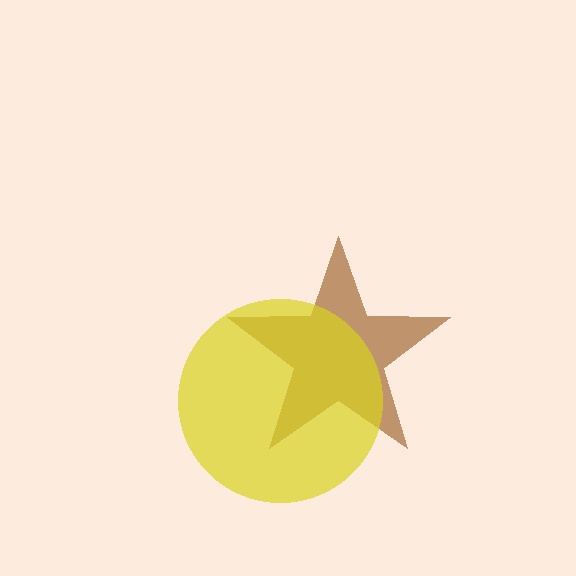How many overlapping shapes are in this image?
There are 2 overlapping shapes in the image.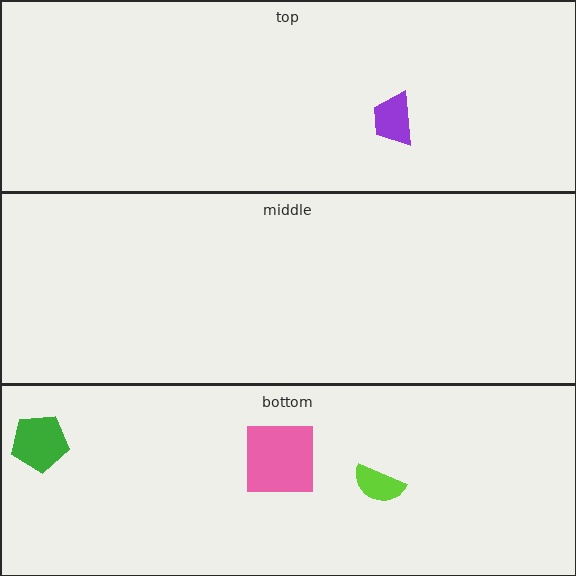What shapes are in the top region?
The purple trapezoid.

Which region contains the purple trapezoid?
The top region.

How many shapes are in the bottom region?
3.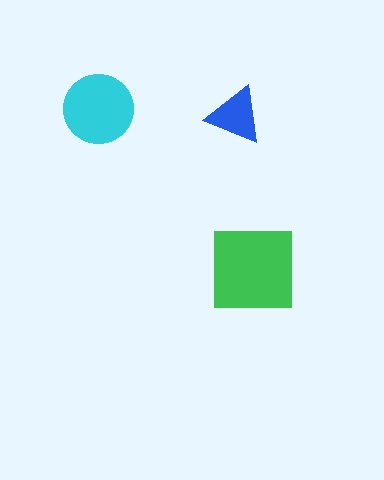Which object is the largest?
The green square.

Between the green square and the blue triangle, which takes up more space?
The green square.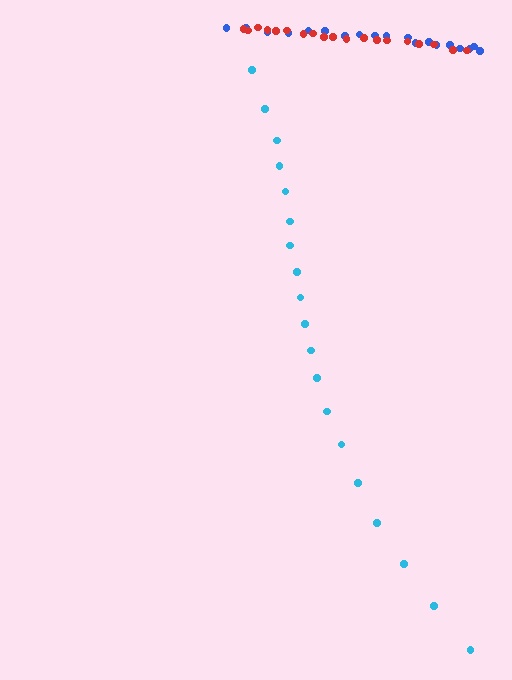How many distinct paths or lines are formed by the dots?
There are 3 distinct paths.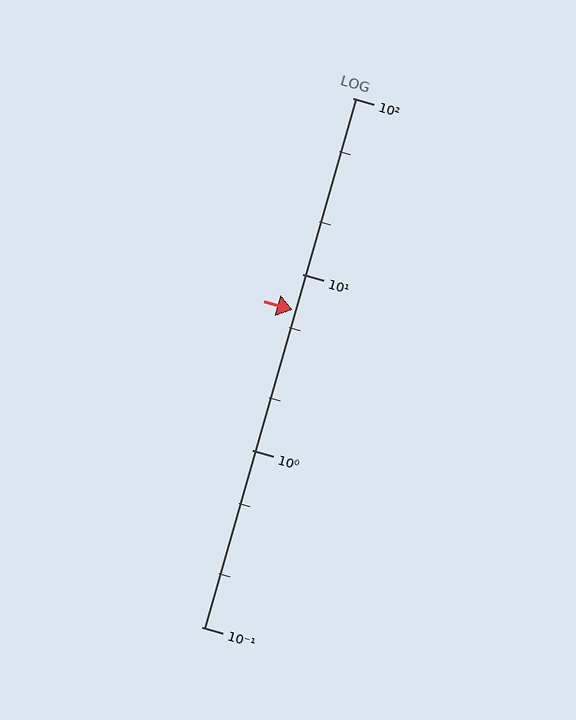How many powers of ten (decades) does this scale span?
The scale spans 3 decades, from 0.1 to 100.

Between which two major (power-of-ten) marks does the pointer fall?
The pointer is between 1 and 10.